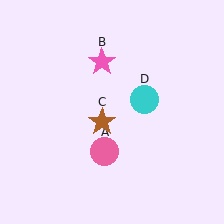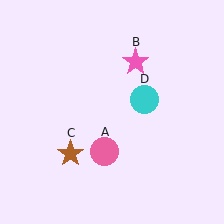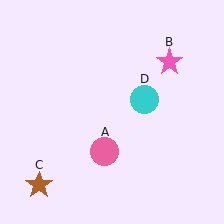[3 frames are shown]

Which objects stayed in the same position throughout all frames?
Pink circle (object A) and cyan circle (object D) remained stationary.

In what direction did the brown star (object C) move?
The brown star (object C) moved down and to the left.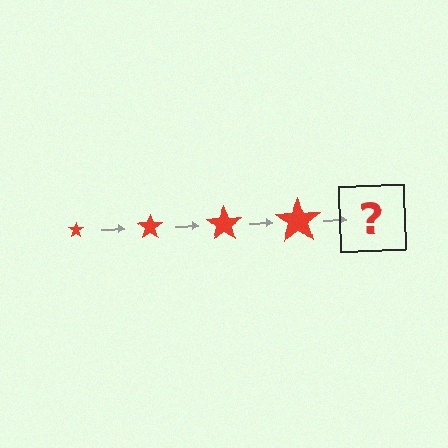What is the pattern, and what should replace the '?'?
The pattern is that the star gets progressively larger each step. The '?' should be a red star, larger than the previous one.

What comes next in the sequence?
The next element should be a red star, larger than the previous one.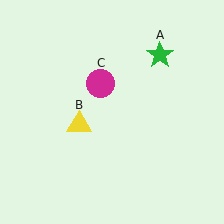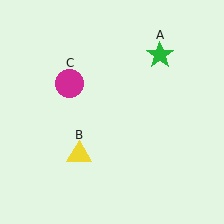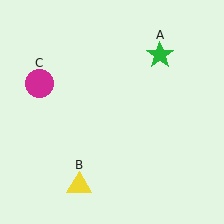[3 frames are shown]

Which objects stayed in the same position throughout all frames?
Green star (object A) remained stationary.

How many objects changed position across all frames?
2 objects changed position: yellow triangle (object B), magenta circle (object C).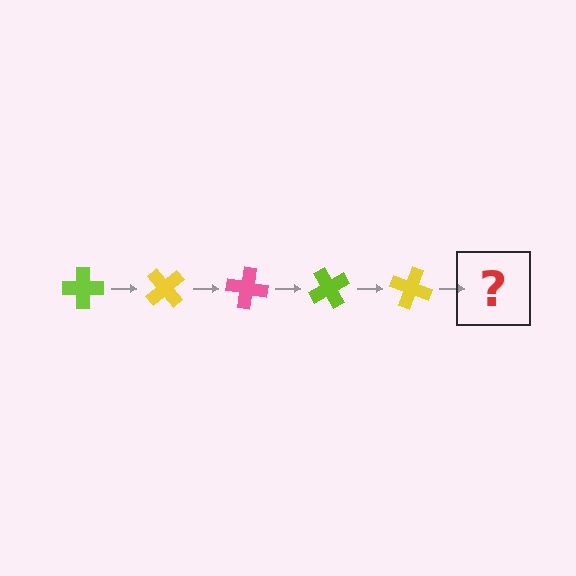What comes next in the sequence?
The next element should be a pink cross, rotated 250 degrees from the start.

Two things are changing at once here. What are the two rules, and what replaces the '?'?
The two rules are that it rotates 50 degrees each step and the color cycles through lime, yellow, and pink. The '?' should be a pink cross, rotated 250 degrees from the start.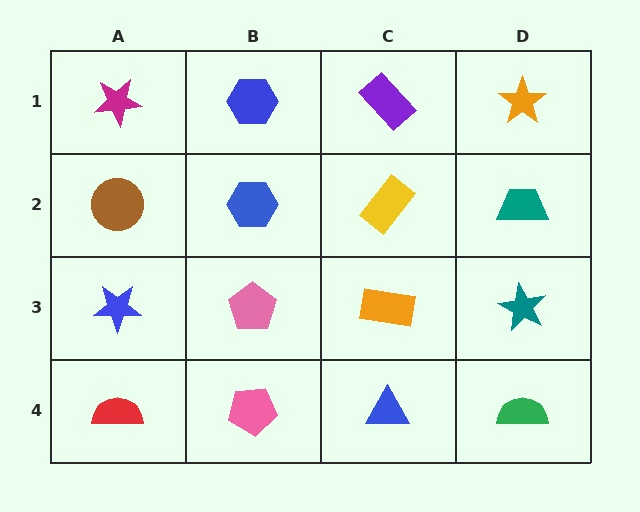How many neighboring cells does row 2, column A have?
3.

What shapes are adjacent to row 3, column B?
A blue hexagon (row 2, column B), a pink pentagon (row 4, column B), a blue star (row 3, column A), an orange rectangle (row 3, column C).